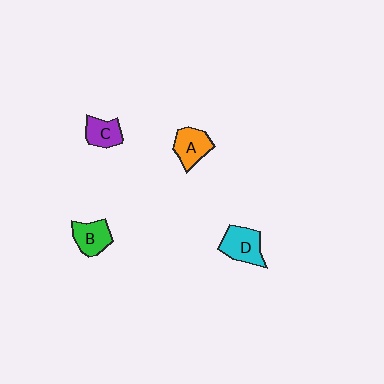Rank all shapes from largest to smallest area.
From largest to smallest: D (cyan), A (orange), B (green), C (purple).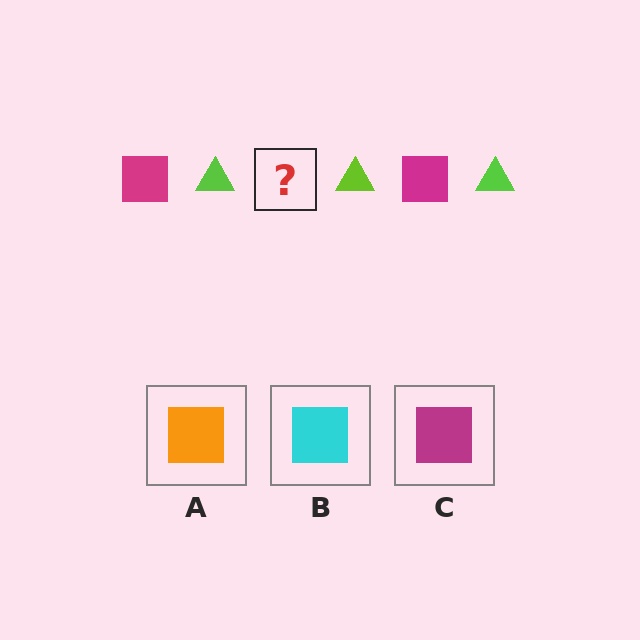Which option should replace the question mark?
Option C.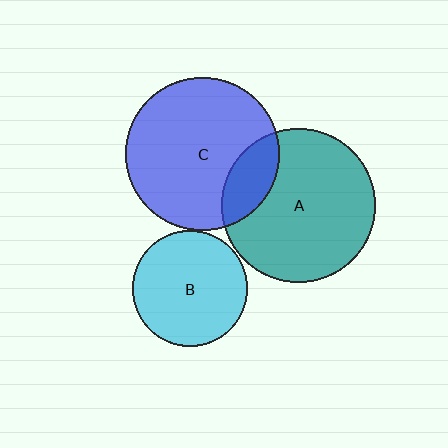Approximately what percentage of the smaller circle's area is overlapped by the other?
Approximately 20%.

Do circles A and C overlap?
Yes.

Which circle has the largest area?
Circle A (teal).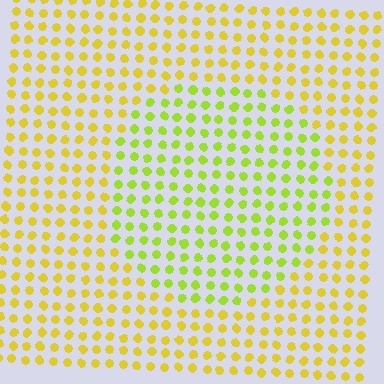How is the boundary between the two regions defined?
The boundary is defined purely by a slight shift in hue (about 29 degrees). Spacing, size, and orientation are identical on both sides.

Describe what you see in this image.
The image is filled with small yellow elements in a uniform arrangement. A circle-shaped region is visible where the elements are tinted to a slightly different hue, forming a subtle color boundary.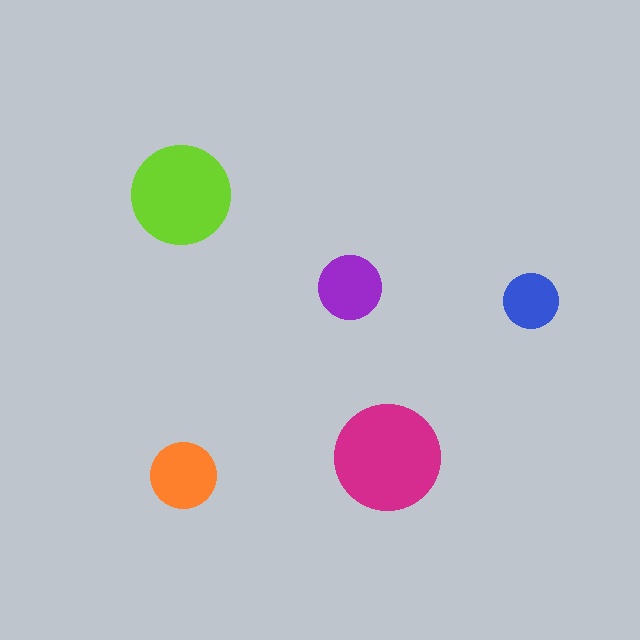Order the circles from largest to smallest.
the magenta one, the lime one, the orange one, the purple one, the blue one.